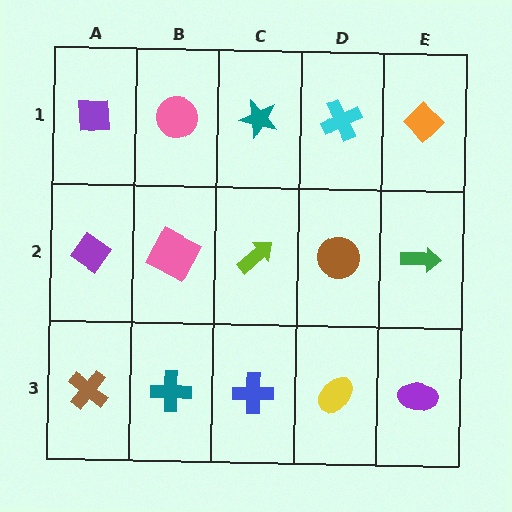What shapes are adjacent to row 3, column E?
A green arrow (row 2, column E), a yellow ellipse (row 3, column D).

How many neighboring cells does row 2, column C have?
4.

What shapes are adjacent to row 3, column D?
A brown circle (row 2, column D), a blue cross (row 3, column C), a purple ellipse (row 3, column E).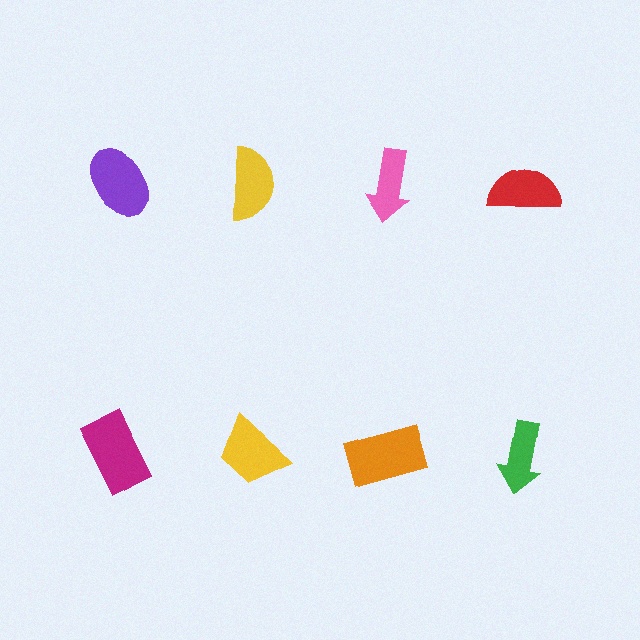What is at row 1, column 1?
A purple ellipse.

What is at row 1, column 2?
A yellow semicircle.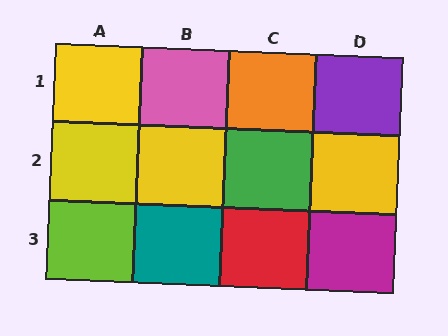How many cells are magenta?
1 cell is magenta.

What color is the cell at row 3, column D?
Magenta.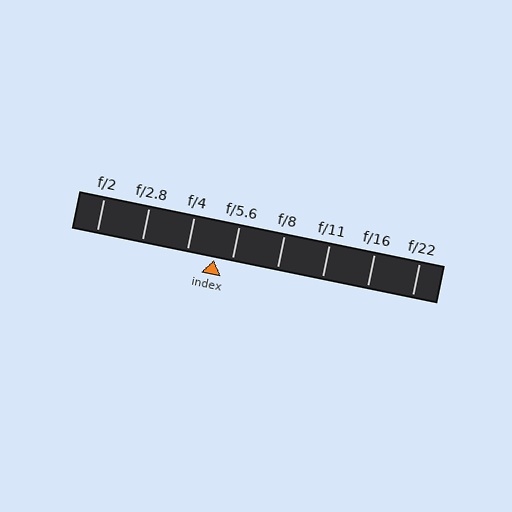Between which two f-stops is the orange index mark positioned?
The index mark is between f/4 and f/5.6.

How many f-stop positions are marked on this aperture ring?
There are 8 f-stop positions marked.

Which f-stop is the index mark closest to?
The index mark is closest to f/5.6.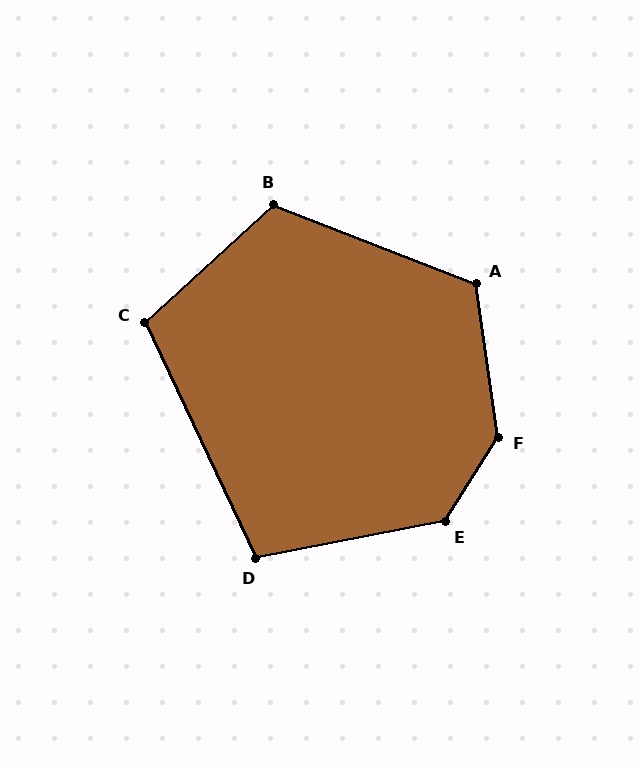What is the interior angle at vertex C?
Approximately 107 degrees (obtuse).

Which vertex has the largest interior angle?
F, at approximately 140 degrees.